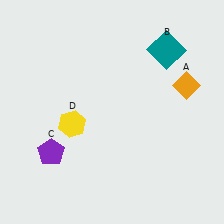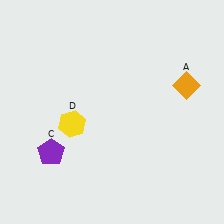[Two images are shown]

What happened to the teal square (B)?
The teal square (B) was removed in Image 2. It was in the top-right area of Image 1.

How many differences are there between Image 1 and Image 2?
There is 1 difference between the two images.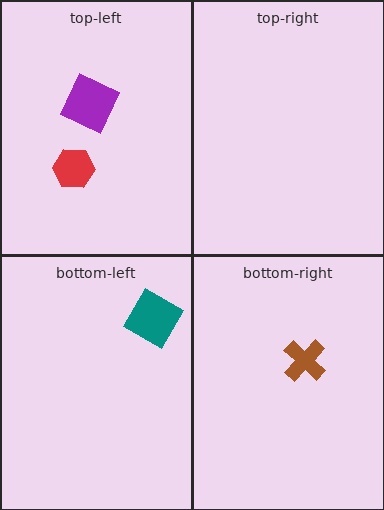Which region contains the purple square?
The top-left region.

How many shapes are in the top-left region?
2.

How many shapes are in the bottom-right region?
1.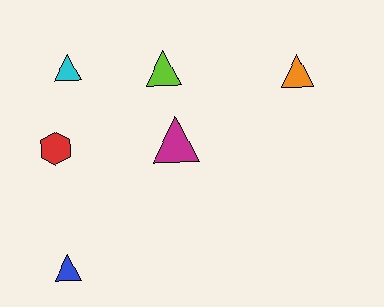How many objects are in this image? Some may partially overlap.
There are 6 objects.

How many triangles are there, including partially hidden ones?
There are 5 triangles.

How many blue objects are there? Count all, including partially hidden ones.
There is 1 blue object.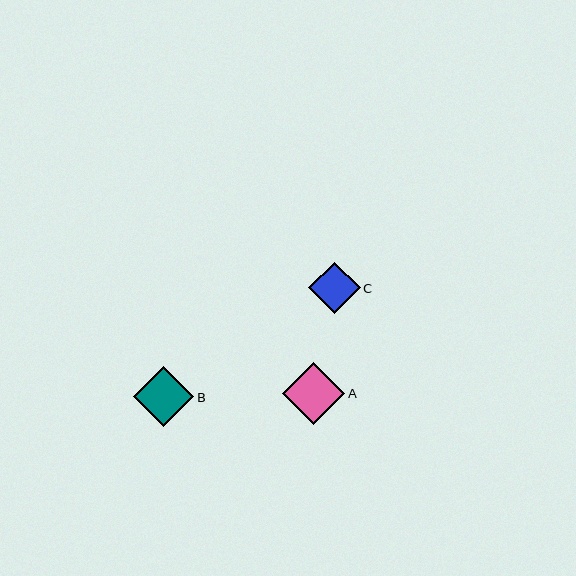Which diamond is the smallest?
Diamond C is the smallest with a size of approximately 51 pixels.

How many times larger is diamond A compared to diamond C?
Diamond A is approximately 1.2 times the size of diamond C.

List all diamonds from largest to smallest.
From largest to smallest: A, B, C.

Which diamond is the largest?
Diamond A is the largest with a size of approximately 62 pixels.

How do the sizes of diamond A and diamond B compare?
Diamond A and diamond B are approximately the same size.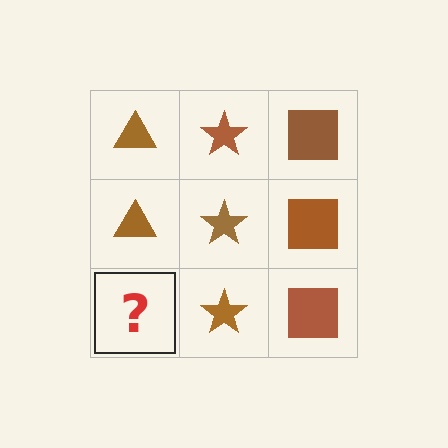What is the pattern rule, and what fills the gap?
The rule is that each column has a consistent shape. The gap should be filled with a brown triangle.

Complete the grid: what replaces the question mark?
The question mark should be replaced with a brown triangle.